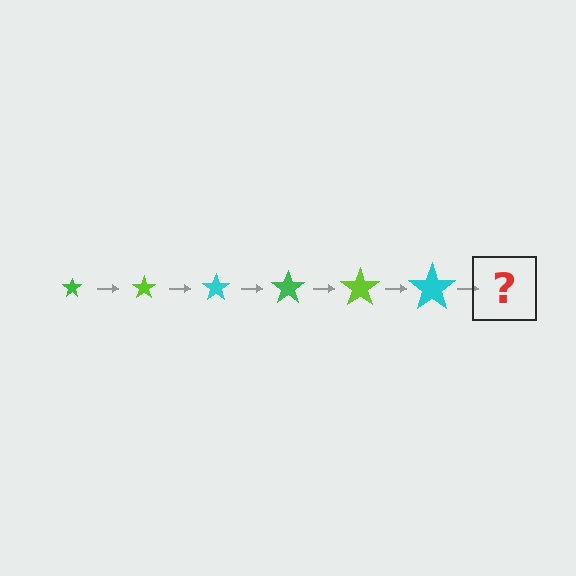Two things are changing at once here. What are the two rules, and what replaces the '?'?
The two rules are that the star grows larger each step and the color cycles through green, lime, and cyan. The '?' should be a green star, larger than the previous one.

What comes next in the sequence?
The next element should be a green star, larger than the previous one.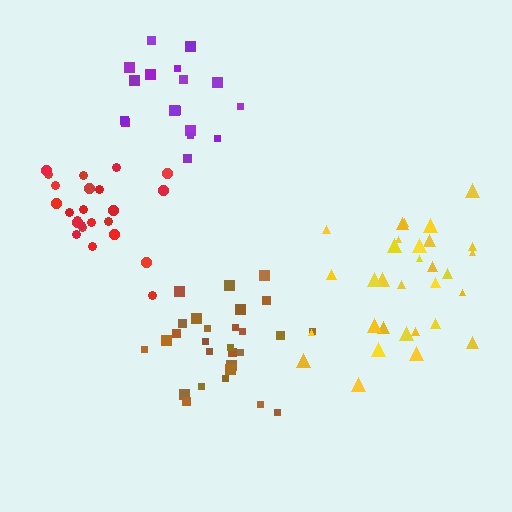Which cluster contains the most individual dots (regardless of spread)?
Yellow (31).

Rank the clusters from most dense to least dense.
red, brown, purple, yellow.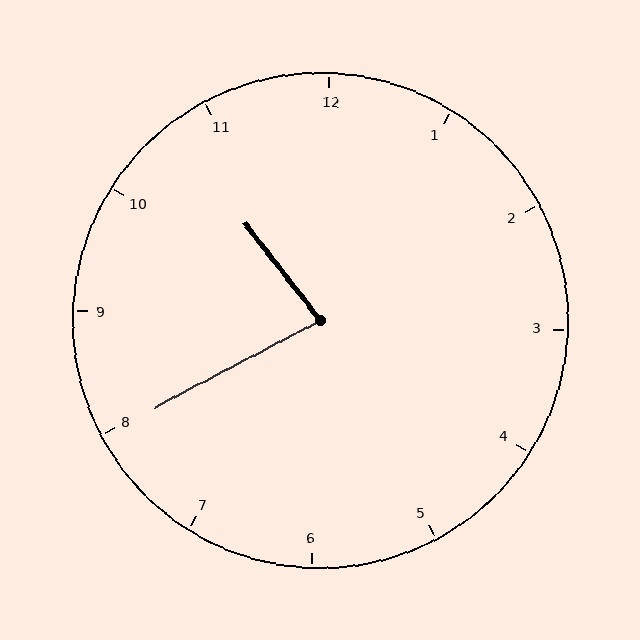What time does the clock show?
10:40.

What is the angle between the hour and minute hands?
Approximately 80 degrees.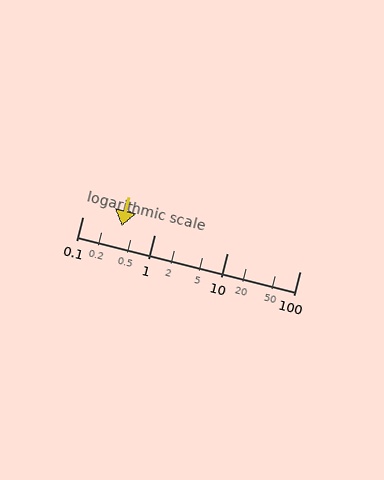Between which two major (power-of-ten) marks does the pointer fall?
The pointer is between 0.1 and 1.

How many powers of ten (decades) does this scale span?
The scale spans 3 decades, from 0.1 to 100.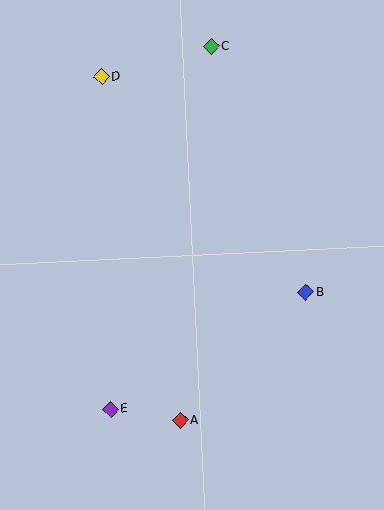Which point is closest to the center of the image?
Point B at (306, 293) is closest to the center.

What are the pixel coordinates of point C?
Point C is at (211, 47).